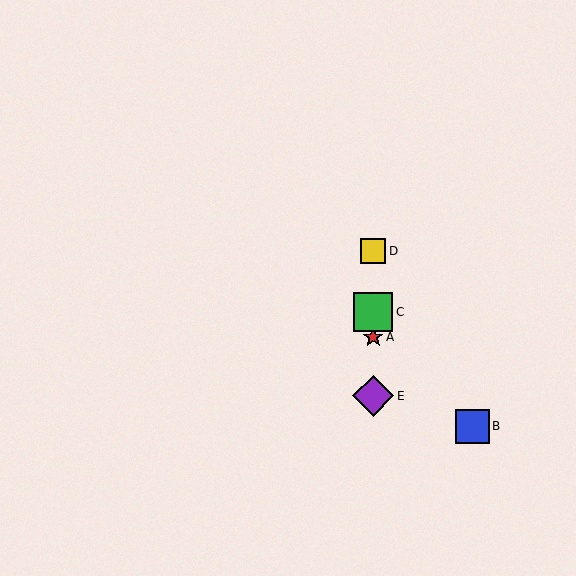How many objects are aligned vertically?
4 objects (A, C, D, E) are aligned vertically.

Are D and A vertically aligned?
Yes, both are at x≈373.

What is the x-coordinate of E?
Object E is at x≈373.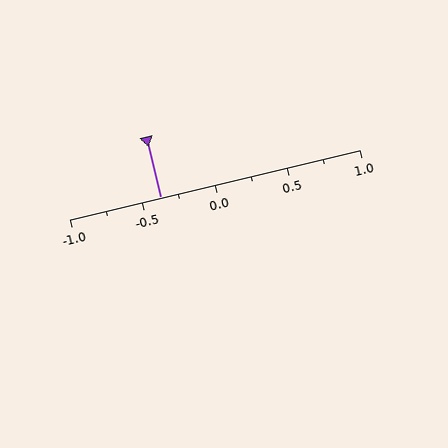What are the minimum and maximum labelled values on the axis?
The axis runs from -1.0 to 1.0.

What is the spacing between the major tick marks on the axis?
The major ticks are spaced 0.5 apart.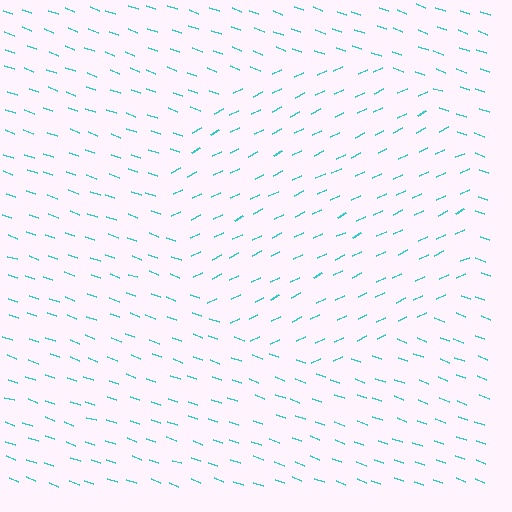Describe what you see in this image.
The image is filled with small cyan line segments. A circle region in the image has lines oriented differently from the surrounding lines, creating a visible texture boundary.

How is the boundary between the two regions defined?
The boundary is defined purely by a change in line orientation (approximately 45 degrees difference). All lines are the same color and thickness.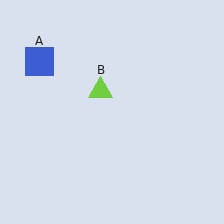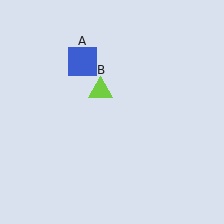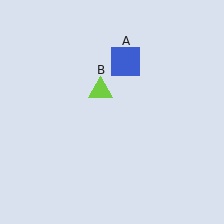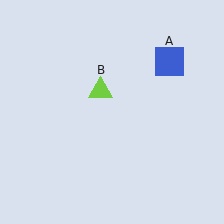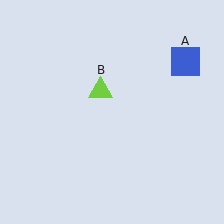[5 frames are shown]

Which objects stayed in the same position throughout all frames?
Lime triangle (object B) remained stationary.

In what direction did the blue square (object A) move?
The blue square (object A) moved right.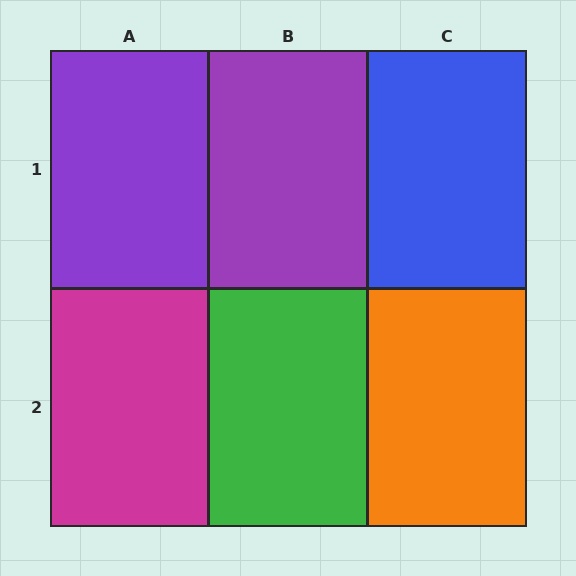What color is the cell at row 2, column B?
Green.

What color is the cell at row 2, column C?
Orange.